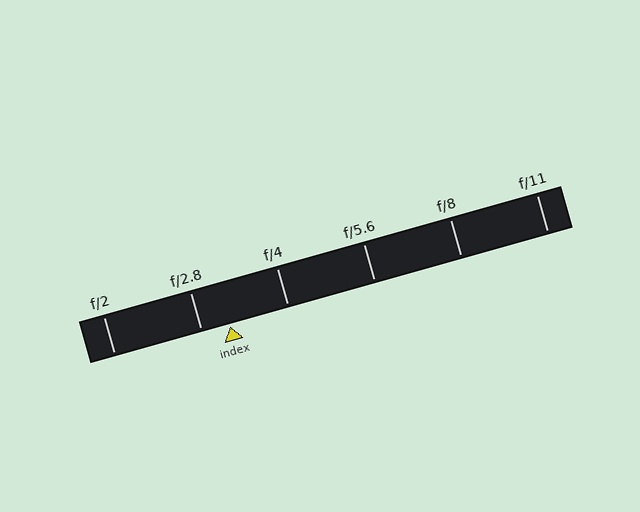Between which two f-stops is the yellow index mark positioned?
The index mark is between f/2.8 and f/4.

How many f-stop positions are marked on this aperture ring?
There are 6 f-stop positions marked.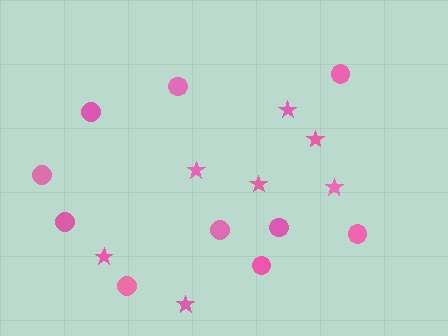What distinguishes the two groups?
There are 2 groups: one group of stars (7) and one group of circles (10).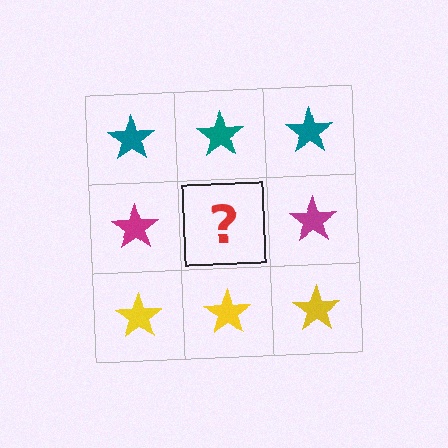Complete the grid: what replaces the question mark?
The question mark should be replaced with a magenta star.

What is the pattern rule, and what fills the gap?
The rule is that each row has a consistent color. The gap should be filled with a magenta star.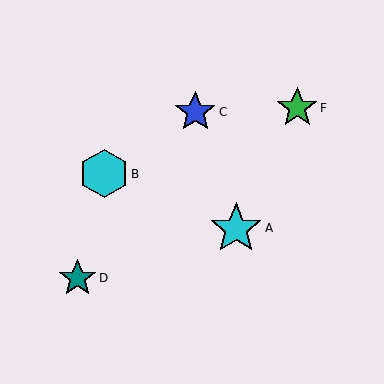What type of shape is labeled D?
Shape D is a teal star.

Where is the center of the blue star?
The center of the blue star is at (195, 112).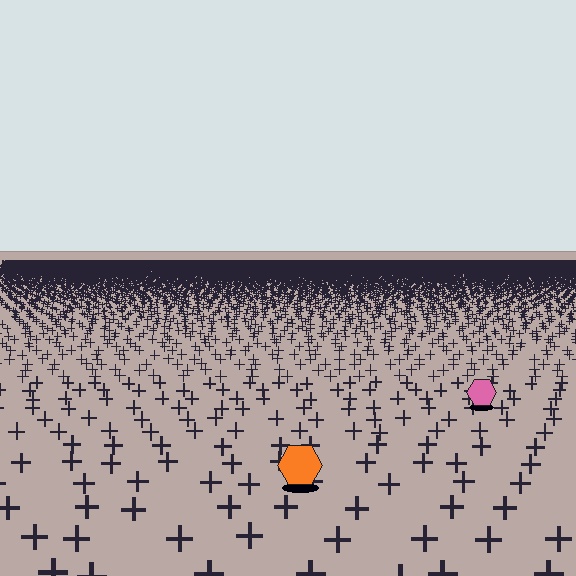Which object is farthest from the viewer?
The pink hexagon is farthest from the viewer. It appears smaller and the ground texture around it is denser.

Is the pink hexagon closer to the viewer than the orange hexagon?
No. The orange hexagon is closer — you can tell from the texture gradient: the ground texture is coarser near it.